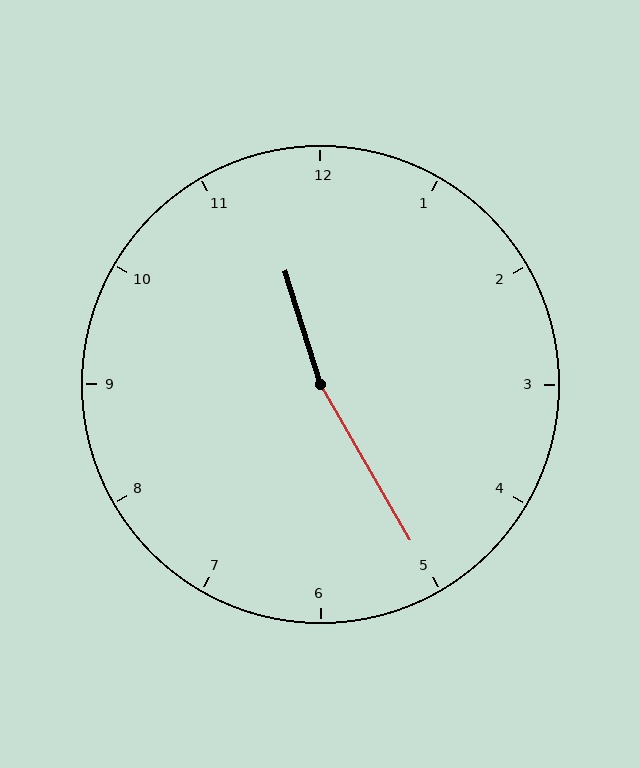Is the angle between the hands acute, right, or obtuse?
It is obtuse.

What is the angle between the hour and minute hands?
Approximately 168 degrees.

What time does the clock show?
11:25.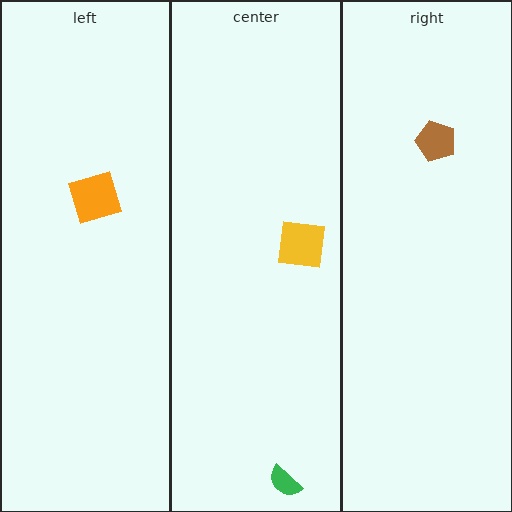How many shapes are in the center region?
2.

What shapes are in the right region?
The brown pentagon.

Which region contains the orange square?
The left region.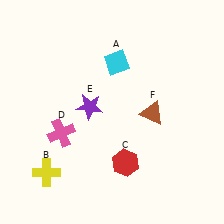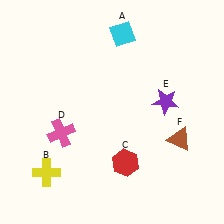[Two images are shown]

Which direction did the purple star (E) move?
The purple star (E) moved right.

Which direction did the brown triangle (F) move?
The brown triangle (F) moved right.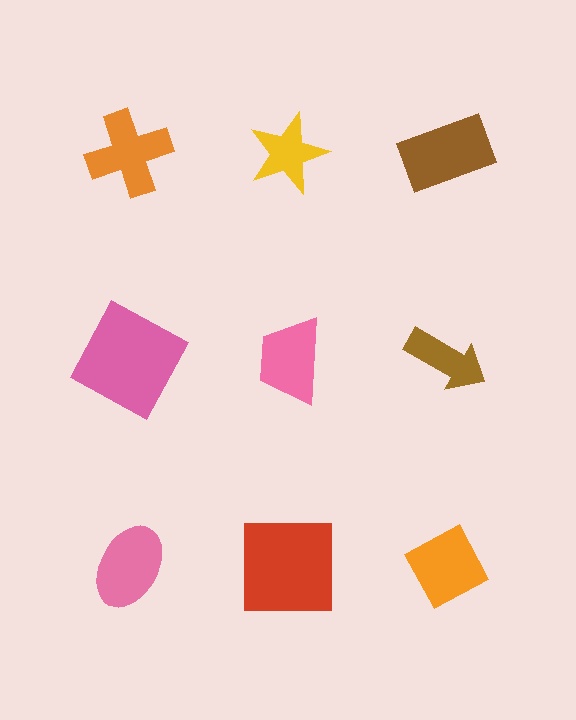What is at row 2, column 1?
A pink square.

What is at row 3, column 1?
A pink ellipse.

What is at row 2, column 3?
A brown arrow.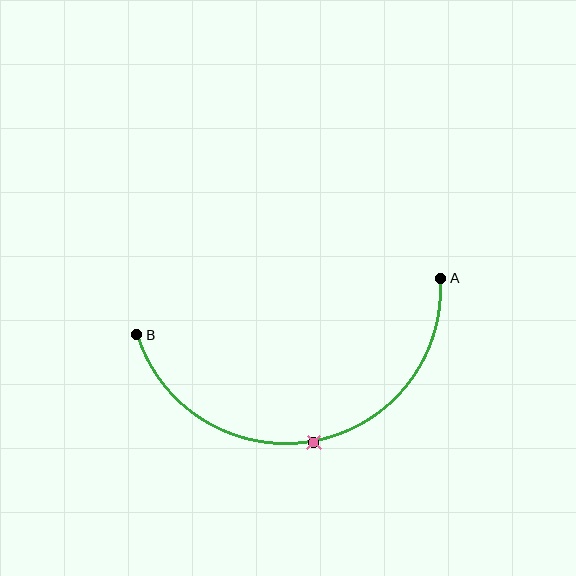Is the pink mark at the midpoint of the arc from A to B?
Yes. The pink mark lies on the arc at equal arc-length from both A and B — it is the arc midpoint.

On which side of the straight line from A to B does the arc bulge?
The arc bulges below the straight line connecting A and B.